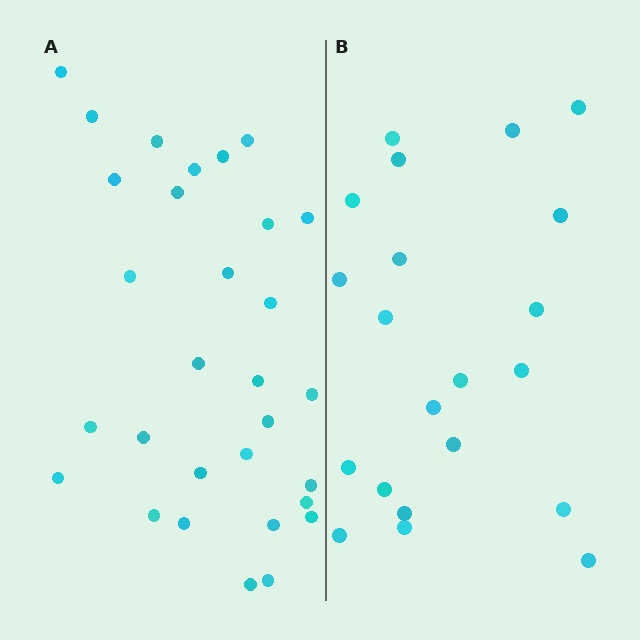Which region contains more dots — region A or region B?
Region A (the left region) has more dots.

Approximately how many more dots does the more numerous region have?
Region A has roughly 8 or so more dots than region B.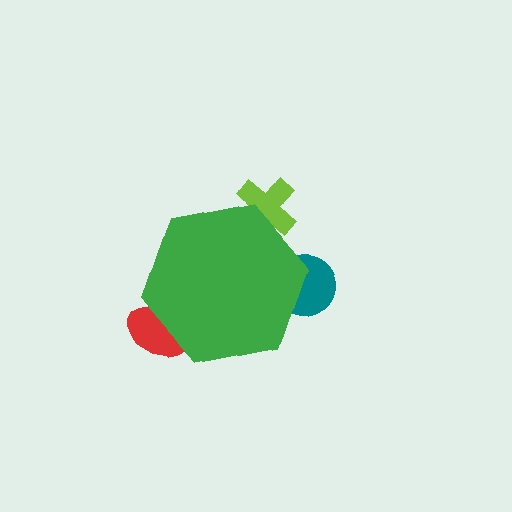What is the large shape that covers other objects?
A green hexagon.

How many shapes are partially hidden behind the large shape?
3 shapes are partially hidden.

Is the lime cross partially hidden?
Yes, the lime cross is partially hidden behind the green hexagon.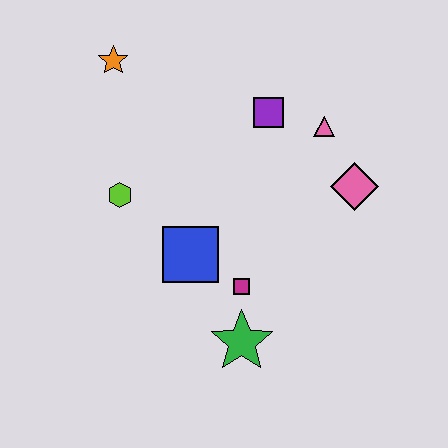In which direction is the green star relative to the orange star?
The green star is below the orange star.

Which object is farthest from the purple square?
The green star is farthest from the purple square.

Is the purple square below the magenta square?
No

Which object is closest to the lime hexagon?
The blue square is closest to the lime hexagon.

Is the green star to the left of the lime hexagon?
No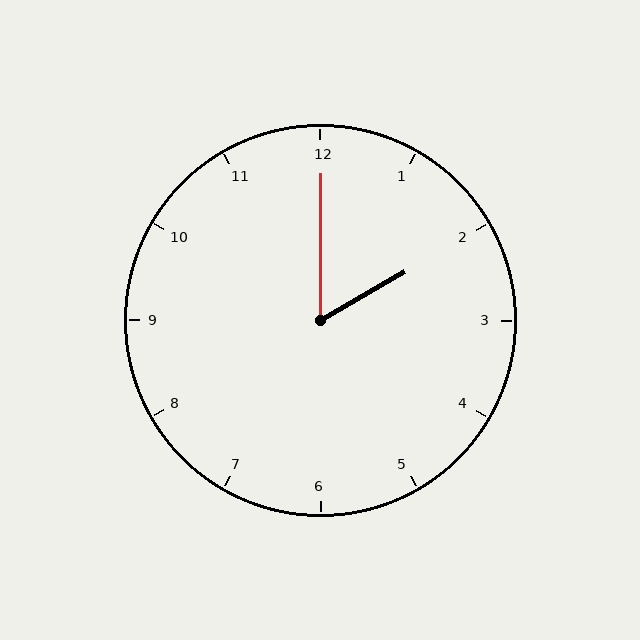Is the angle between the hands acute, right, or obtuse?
It is acute.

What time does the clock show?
2:00.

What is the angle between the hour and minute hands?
Approximately 60 degrees.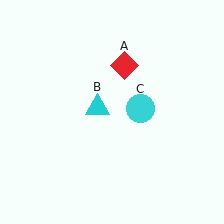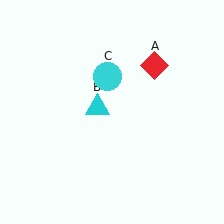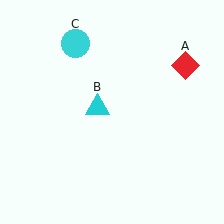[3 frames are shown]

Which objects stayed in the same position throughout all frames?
Cyan triangle (object B) remained stationary.